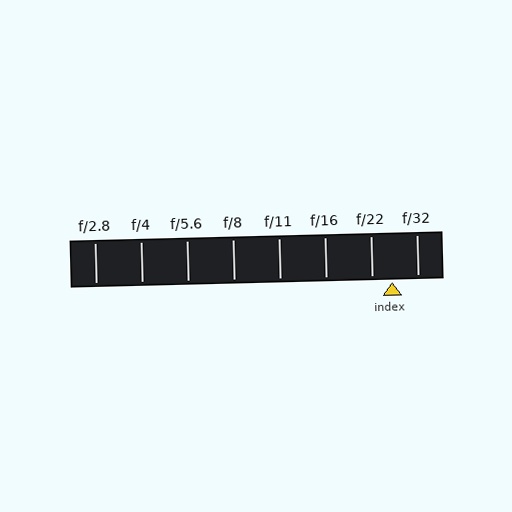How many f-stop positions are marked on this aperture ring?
There are 8 f-stop positions marked.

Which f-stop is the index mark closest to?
The index mark is closest to f/22.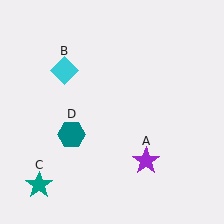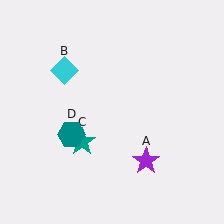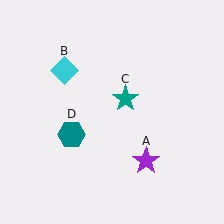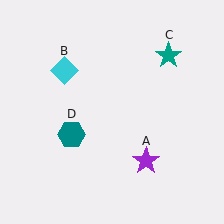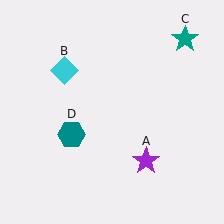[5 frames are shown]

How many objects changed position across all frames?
1 object changed position: teal star (object C).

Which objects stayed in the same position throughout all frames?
Purple star (object A) and cyan diamond (object B) and teal hexagon (object D) remained stationary.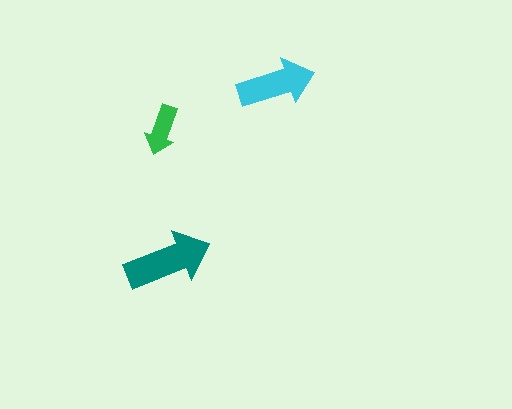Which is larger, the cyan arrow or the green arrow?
The cyan one.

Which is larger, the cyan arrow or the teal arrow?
The teal one.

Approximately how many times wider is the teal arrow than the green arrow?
About 1.5 times wider.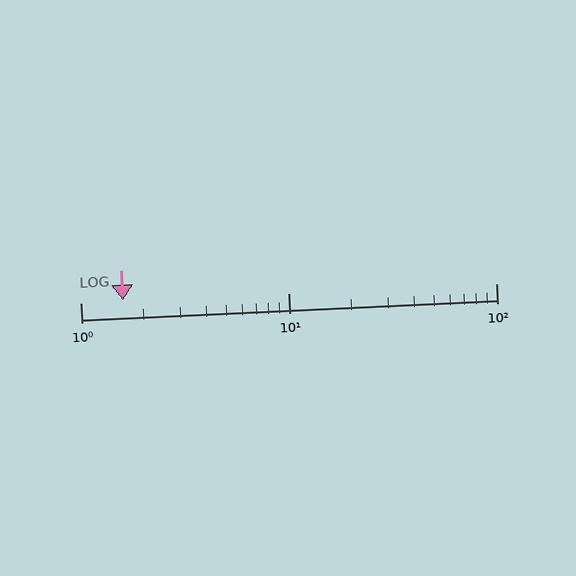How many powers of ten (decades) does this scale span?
The scale spans 2 decades, from 1 to 100.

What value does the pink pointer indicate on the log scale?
The pointer indicates approximately 1.6.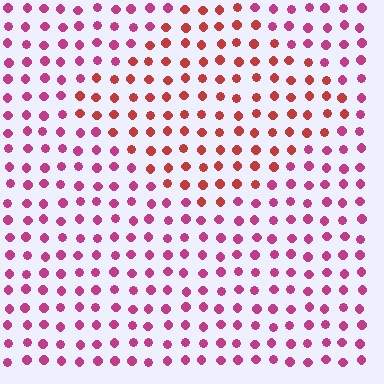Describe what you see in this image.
The image is filled with small magenta elements in a uniform arrangement. A diamond-shaped region is visible where the elements are tinted to a slightly different hue, forming a subtle color boundary.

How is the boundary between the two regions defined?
The boundary is defined purely by a slight shift in hue (about 35 degrees). Spacing, size, and orientation are identical on both sides.